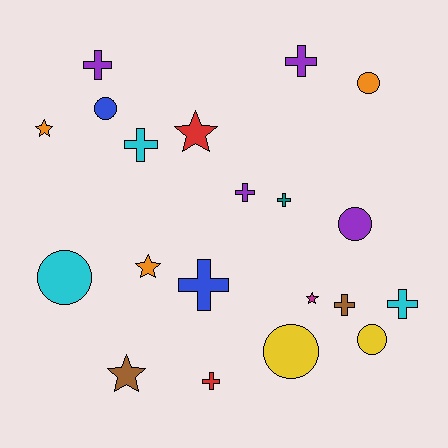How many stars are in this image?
There are 5 stars.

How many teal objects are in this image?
There is 1 teal object.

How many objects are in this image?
There are 20 objects.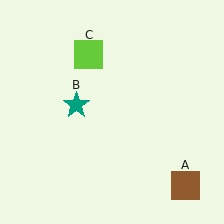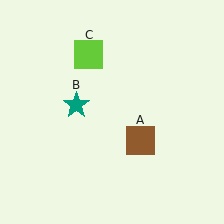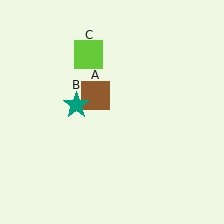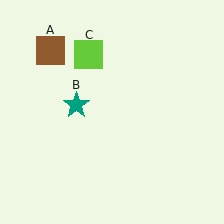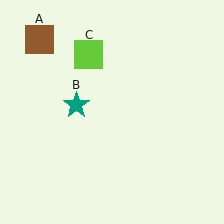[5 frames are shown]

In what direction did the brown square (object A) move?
The brown square (object A) moved up and to the left.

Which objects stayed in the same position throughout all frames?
Teal star (object B) and lime square (object C) remained stationary.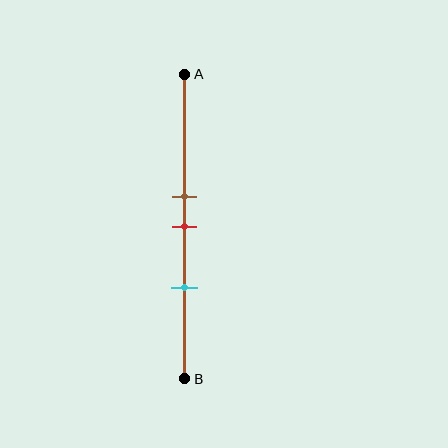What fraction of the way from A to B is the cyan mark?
The cyan mark is approximately 70% (0.7) of the way from A to B.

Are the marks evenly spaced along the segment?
Yes, the marks are approximately evenly spaced.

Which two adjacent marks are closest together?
The brown and red marks are the closest adjacent pair.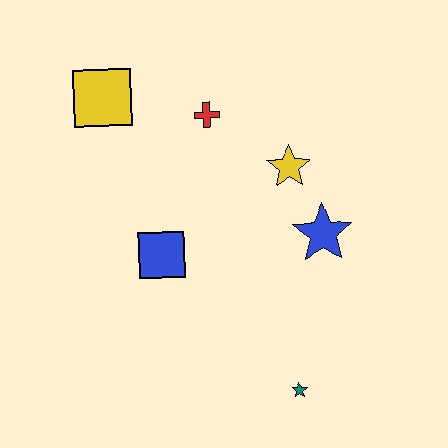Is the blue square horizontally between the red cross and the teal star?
No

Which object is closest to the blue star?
The yellow star is closest to the blue star.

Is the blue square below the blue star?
Yes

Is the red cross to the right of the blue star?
No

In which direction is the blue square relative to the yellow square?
The blue square is below the yellow square.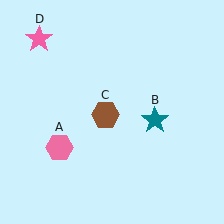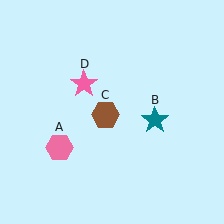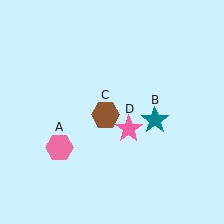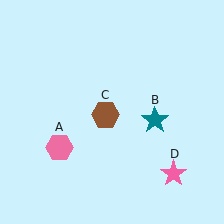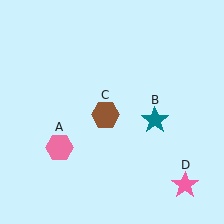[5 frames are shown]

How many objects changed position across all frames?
1 object changed position: pink star (object D).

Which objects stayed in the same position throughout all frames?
Pink hexagon (object A) and teal star (object B) and brown hexagon (object C) remained stationary.